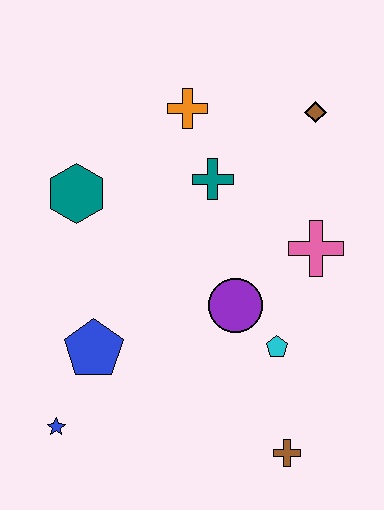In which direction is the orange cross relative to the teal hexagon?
The orange cross is to the right of the teal hexagon.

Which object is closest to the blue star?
The blue pentagon is closest to the blue star.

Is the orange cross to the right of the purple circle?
No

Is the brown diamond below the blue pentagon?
No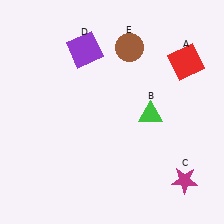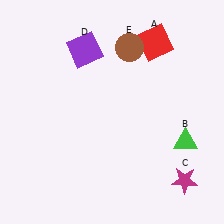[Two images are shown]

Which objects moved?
The objects that moved are: the red square (A), the green triangle (B).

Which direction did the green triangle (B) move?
The green triangle (B) moved right.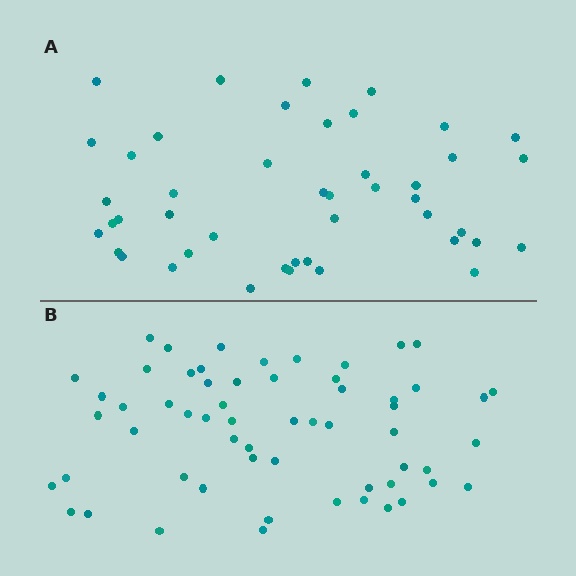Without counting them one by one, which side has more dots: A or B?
Region B (the bottom region) has more dots.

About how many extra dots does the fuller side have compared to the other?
Region B has approximately 15 more dots than region A.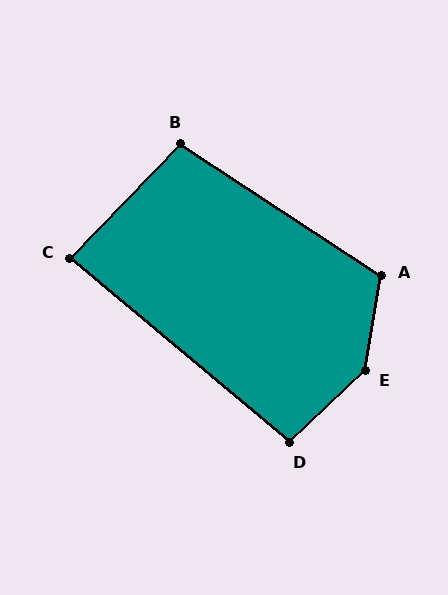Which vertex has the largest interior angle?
E, at approximately 143 degrees.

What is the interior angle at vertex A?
Approximately 114 degrees (obtuse).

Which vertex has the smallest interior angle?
C, at approximately 86 degrees.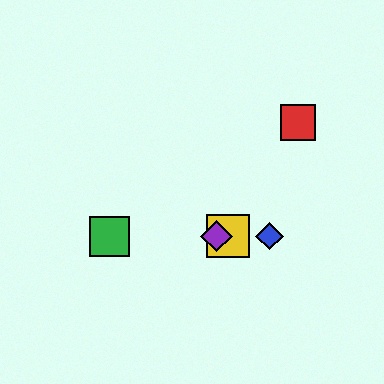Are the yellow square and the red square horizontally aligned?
No, the yellow square is at y≈236 and the red square is at y≈123.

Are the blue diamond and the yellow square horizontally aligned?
Yes, both are at y≈236.